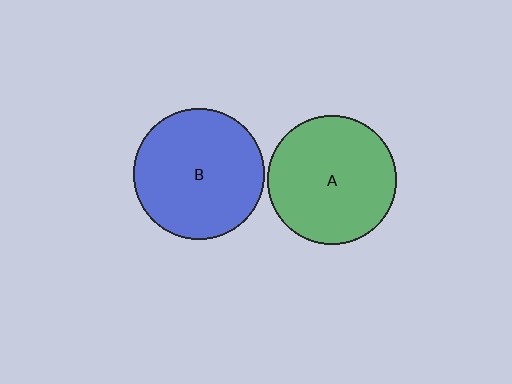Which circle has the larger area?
Circle B (blue).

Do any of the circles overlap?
No, none of the circles overlap.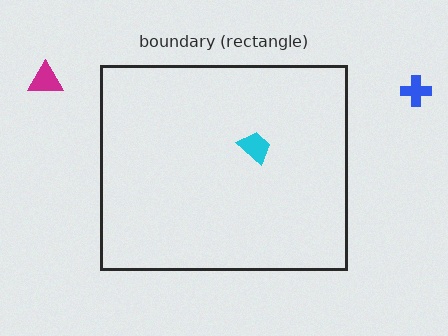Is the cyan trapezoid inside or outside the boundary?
Inside.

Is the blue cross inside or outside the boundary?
Outside.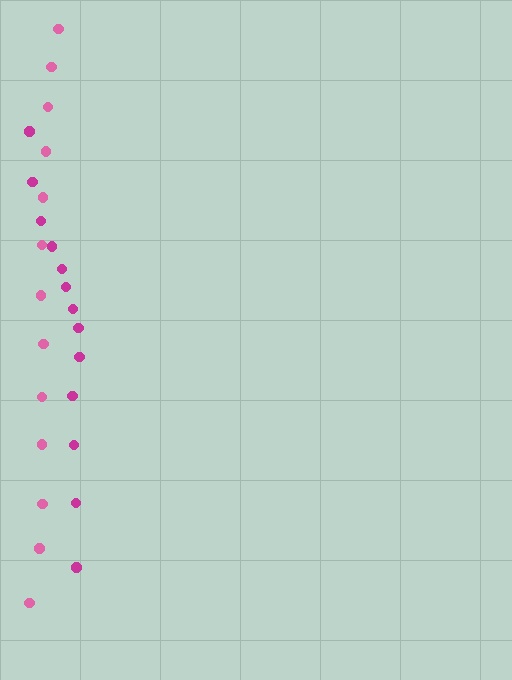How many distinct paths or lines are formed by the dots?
There are 2 distinct paths.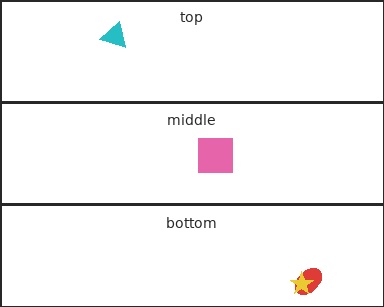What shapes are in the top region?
The cyan triangle.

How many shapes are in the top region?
1.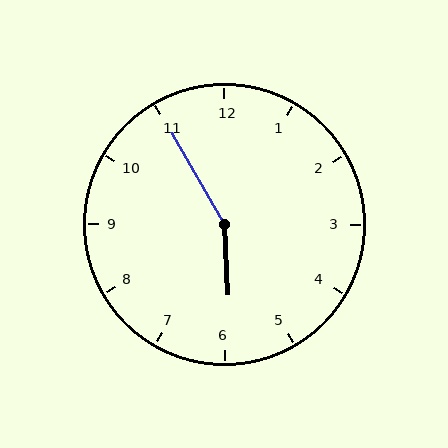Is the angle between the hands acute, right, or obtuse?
It is obtuse.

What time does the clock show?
5:55.